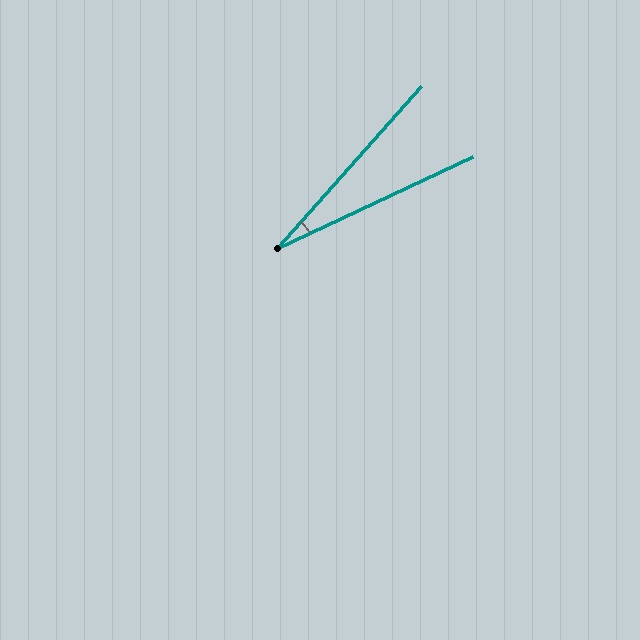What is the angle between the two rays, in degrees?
Approximately 23 degrees.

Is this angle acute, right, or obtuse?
It is acute.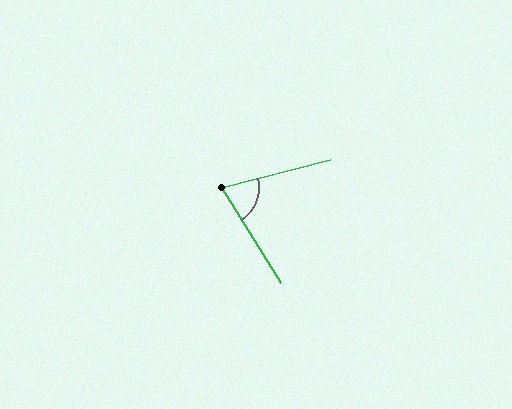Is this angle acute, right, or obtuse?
It is acute.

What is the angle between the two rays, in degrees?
Approximately 72 degrees.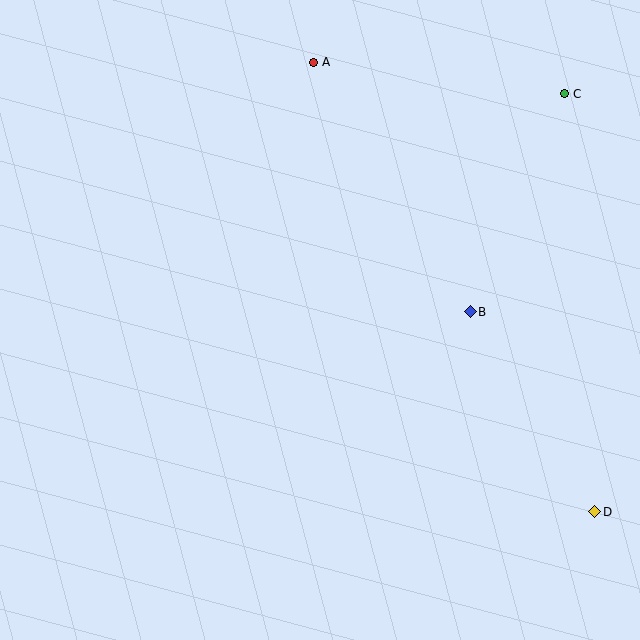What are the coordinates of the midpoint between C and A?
The midpoint between C and A is at (439, 78).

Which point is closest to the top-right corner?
Point C is closest to the top-right corner.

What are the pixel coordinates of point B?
Point B is at (470, 312).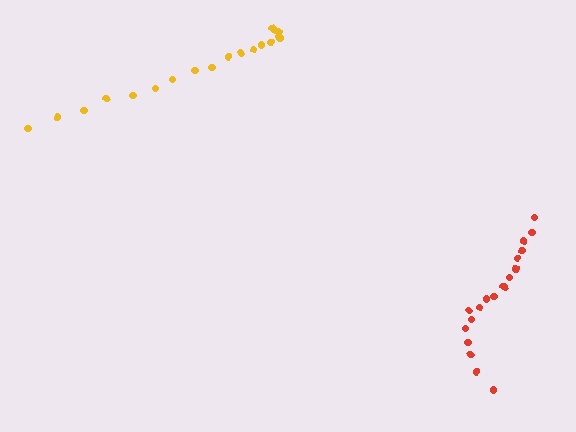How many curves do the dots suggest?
There are 2 distinct paths.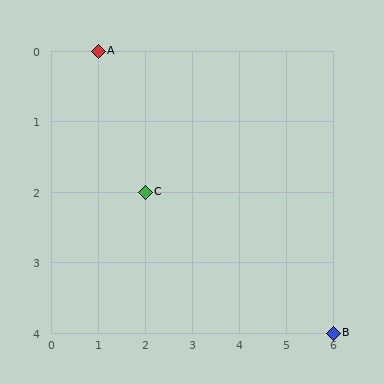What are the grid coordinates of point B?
Point B is at grid coordinates (6, 4).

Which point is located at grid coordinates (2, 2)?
Point C is at (2, 2).